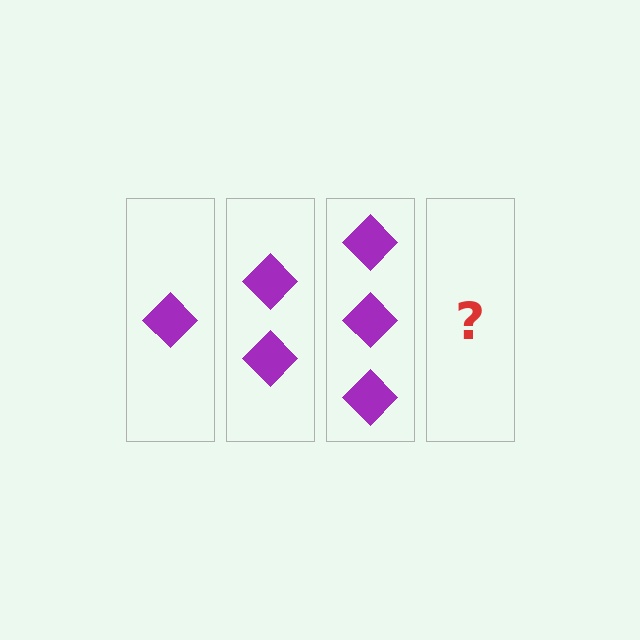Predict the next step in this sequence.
The next step is 4 diamonds.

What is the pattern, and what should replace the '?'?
The pattern is that each step adds one more diamond. The '?' should be 4 diamonds.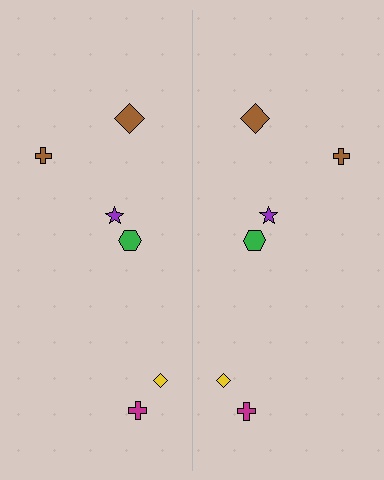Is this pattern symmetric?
Yes, this pattern has bilateral (reflection) symmetry.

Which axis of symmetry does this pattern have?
The pattern has a vertical axis of symmetry running through the center of the image.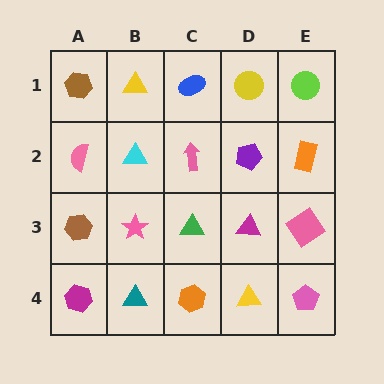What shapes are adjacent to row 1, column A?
A pink semicircle (row 2, column A), a yellow triangle (row 1, column B).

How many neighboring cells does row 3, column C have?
4.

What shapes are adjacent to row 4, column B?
A pink star (row 3, column B), a magenta hexagon (row 4, column A), an orange hexagon (row 4, column C).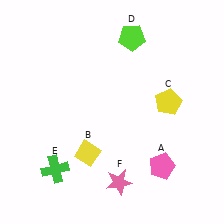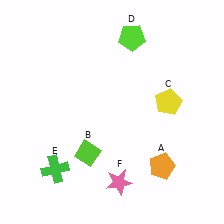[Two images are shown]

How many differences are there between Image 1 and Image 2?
There are 2 differences between the two images.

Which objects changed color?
A changed from pink to orange. B changed from yellow to lime.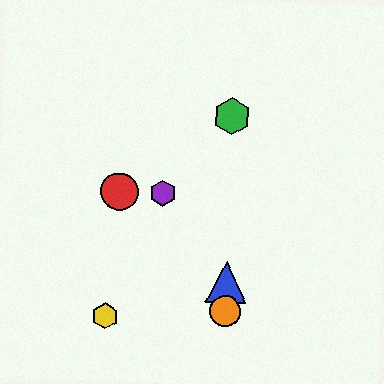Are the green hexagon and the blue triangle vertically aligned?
Yes, both are at x≈232.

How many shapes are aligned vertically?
3 shapes (the blue triangle, the green hexagon, the orange circle) are aligned vertically.